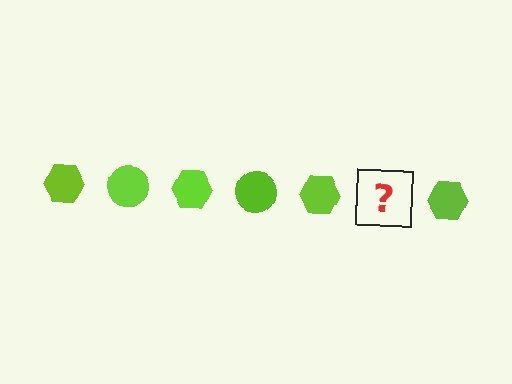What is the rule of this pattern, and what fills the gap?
The rule is that the pattern cycles through hexagon, circle shapes in lime. The gap should be filled with a lime circle.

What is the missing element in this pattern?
The missing element is a lime circle.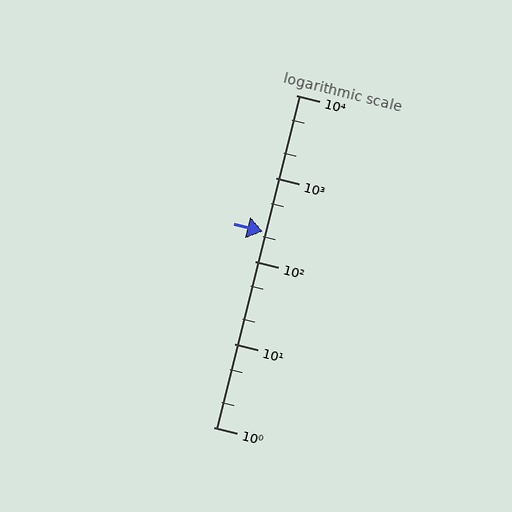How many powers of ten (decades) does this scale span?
The scale spans 4 decades, from 1 to 10000.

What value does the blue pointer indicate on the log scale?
The pointer indicates approximately 230.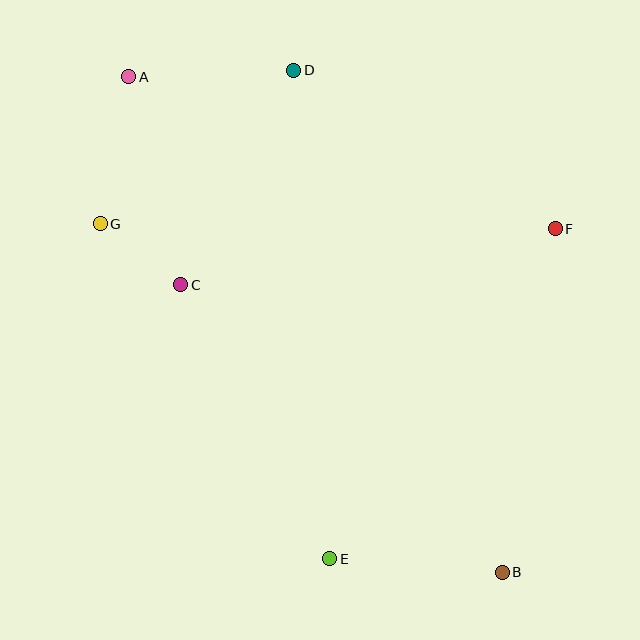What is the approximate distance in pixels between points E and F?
The distance between E and F is approximately 400 pixels.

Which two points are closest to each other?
Points C and G are closest to each other.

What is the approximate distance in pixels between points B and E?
The distance between B and E is approximately 173 pixels.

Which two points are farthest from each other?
Points A and B are farthest from each other.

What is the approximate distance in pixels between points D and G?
The distance between D and G is approximately 247 pixels.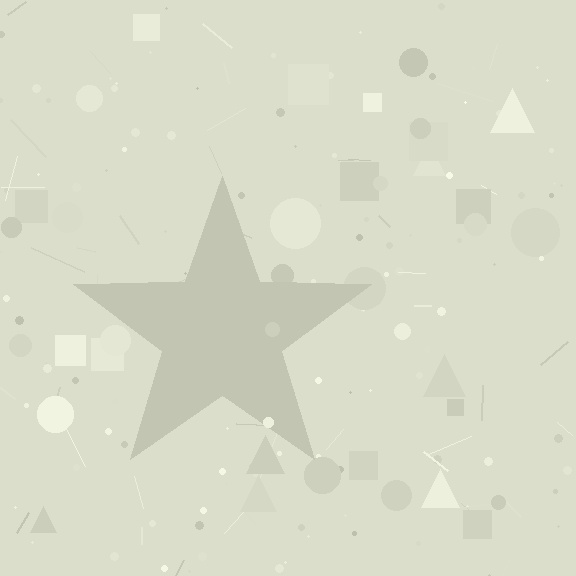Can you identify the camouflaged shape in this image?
The camouflaged shape is a star.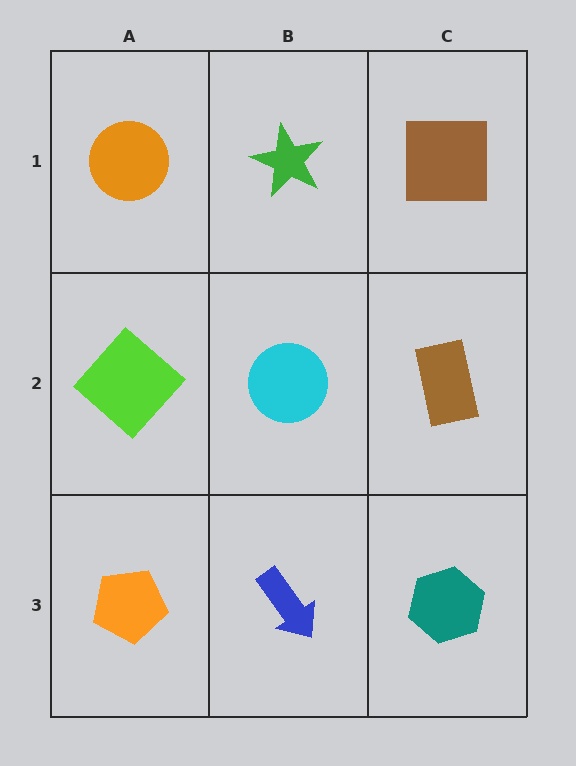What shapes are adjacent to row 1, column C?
A brown rectangle (row 2, column C), a green star (row 1, column B).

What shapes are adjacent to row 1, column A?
A lime diamond (row 2, column A), a green star (row 1, column B).